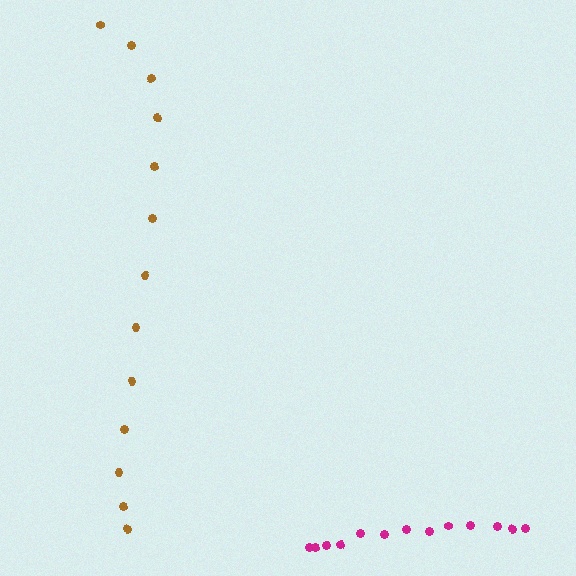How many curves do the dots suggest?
There are 2 distinct paths.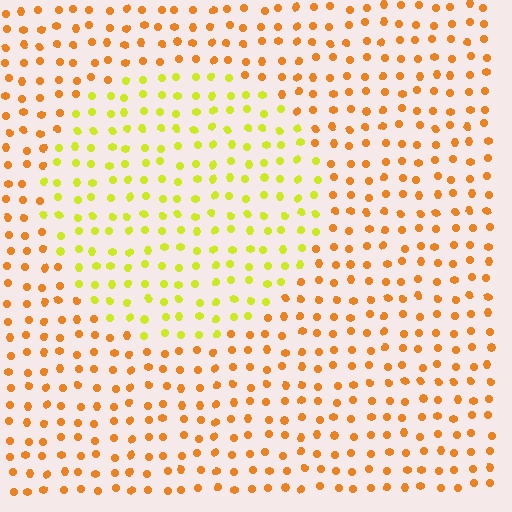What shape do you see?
I see a circle.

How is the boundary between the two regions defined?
The boundary is defined purely by a slight shift in hue (about 41 degrees). Spacing, size, and orientation are identical on both sides.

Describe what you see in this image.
The image is filled with small orange elements in a uniform arrangement. A circle-shaped region is visible where the elements are tinted to a slightly different hue, forming a subtle color boundary.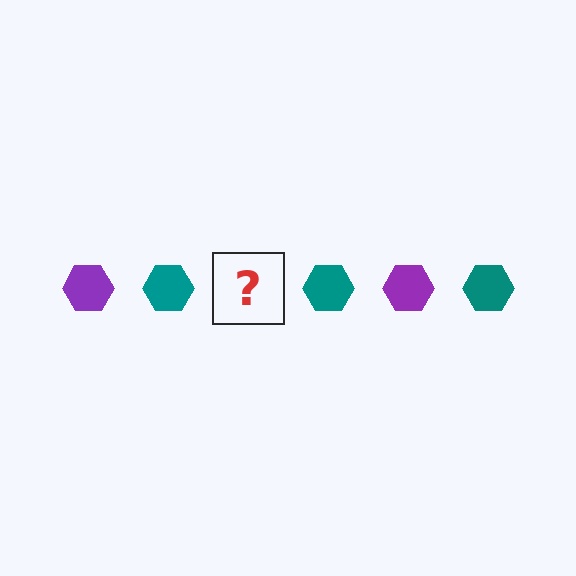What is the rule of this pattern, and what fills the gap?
The rule is that the pattern cycles through purple, teal hexagons. The gap should be filled with a purple hexagon.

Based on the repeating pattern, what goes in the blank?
The blank should be a purple hexagon.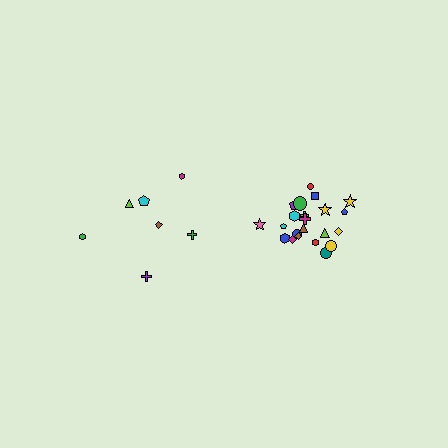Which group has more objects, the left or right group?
The right group.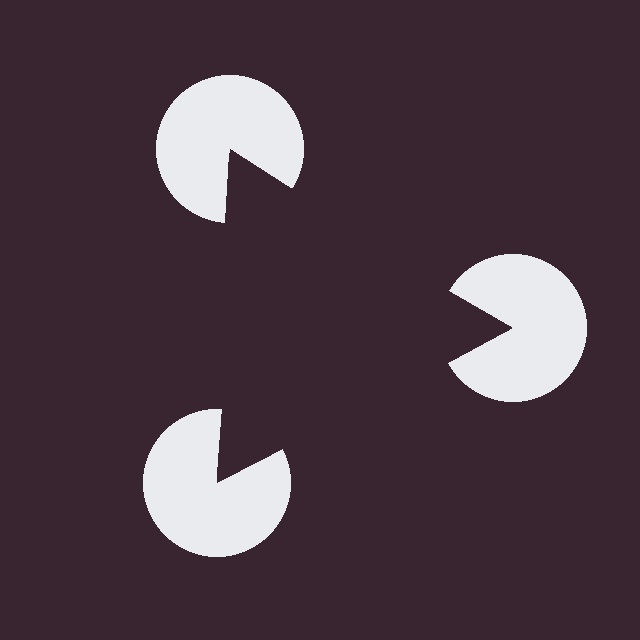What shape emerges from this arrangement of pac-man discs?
An illusory triangle — its edges are inferred from the aligned wedge cuts in the pac-man discs, not physically drawn.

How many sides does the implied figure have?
3 sides.